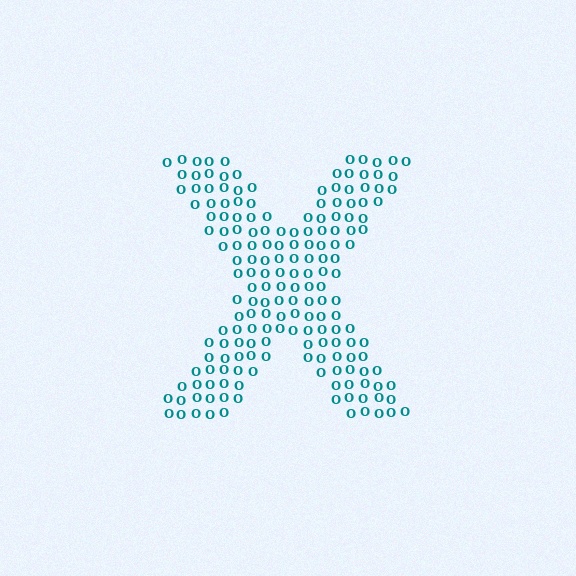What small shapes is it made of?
It is made of small letter O's.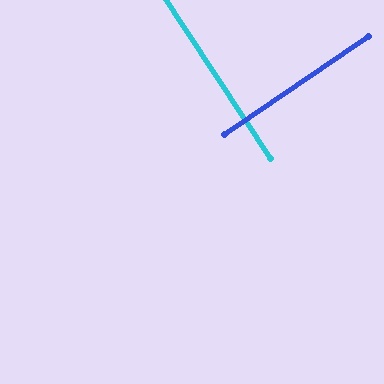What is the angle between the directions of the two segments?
Approximately 89 degrees.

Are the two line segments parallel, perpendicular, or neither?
Perpendicular — they meet at approximately 89°.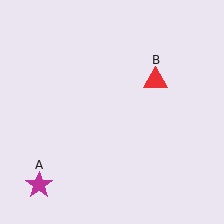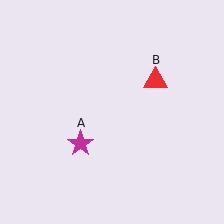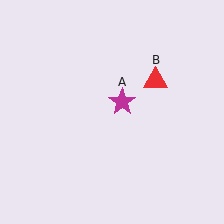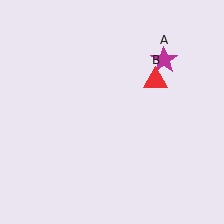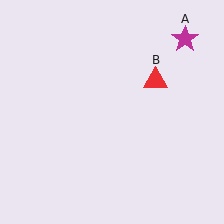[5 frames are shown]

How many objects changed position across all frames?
1 object changed position: magenta star (object A).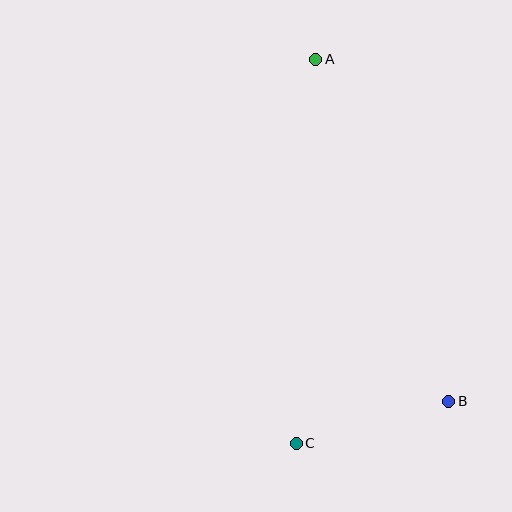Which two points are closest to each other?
Points B and C are closest to each other.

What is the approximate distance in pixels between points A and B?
The distance between A and B is approximately 367 pixels.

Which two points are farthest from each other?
Points A and C are farthest from each other.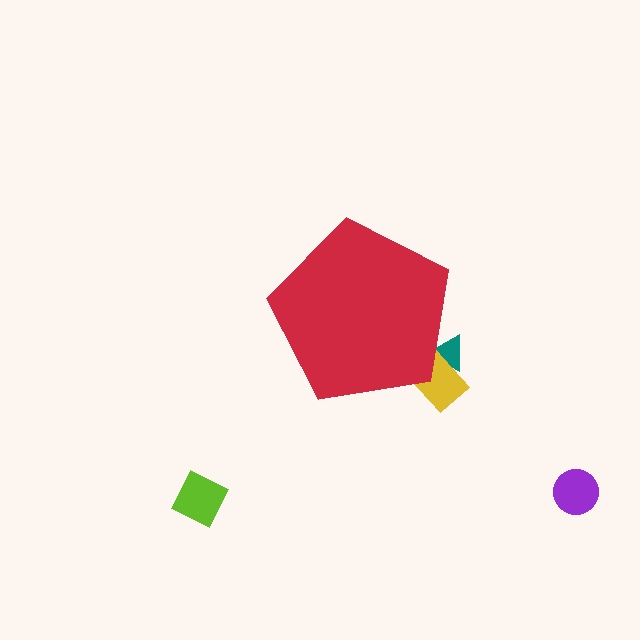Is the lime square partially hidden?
No, the lime square is fully visible.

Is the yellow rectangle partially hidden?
Yes, the yellow rectangle is partially hidden behind the red pentagon.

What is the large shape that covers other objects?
A red pentagon.